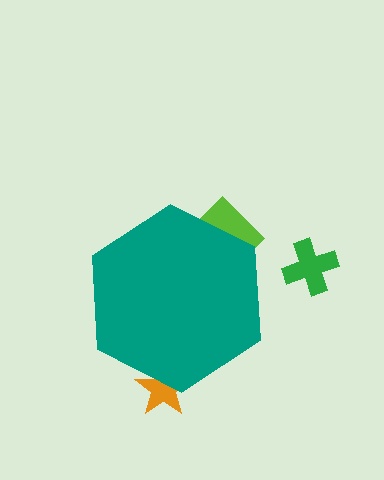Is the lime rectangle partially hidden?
Yes, the lime rectangle is partially hidden behind the teal hexagon.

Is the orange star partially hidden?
Yes, the orange star is partially hidden behind the teal hexagon.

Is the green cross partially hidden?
No, the green cross is fully visible.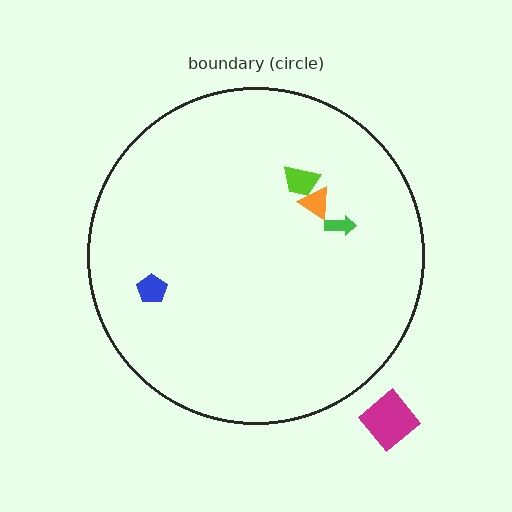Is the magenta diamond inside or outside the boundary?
Outside.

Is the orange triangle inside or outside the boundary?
Inside.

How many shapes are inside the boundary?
4 inside, 1 outside.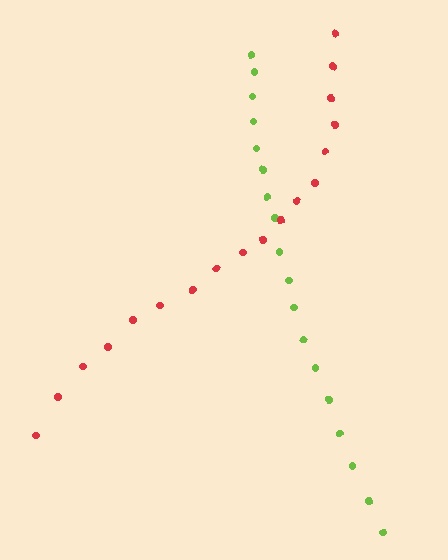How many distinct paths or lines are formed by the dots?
There are 2 distinct paths.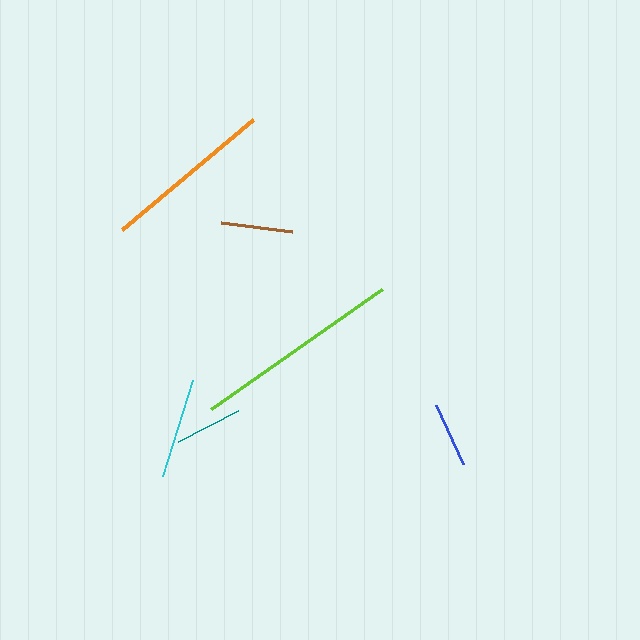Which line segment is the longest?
The lime line is the longest at approximately 209 pixels.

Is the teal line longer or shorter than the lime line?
The lime line is longer than the teal line.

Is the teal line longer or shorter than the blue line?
The teal line is longer than the blue line.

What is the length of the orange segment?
The orange segment is approximately 170 pixels long.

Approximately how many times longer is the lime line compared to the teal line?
The lime line is approximately 3.1 times the length of the teal line.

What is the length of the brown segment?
The brown segment is approximately 72 pixels long.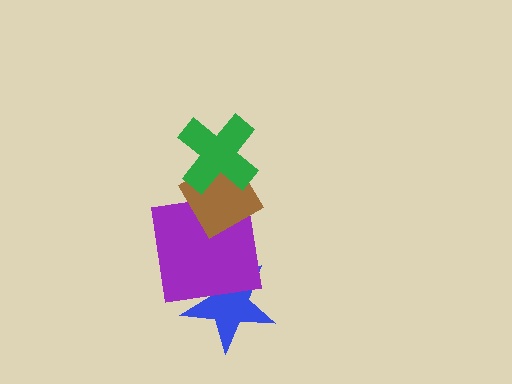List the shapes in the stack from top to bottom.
From top to bottom: the green cross, the brown diamond, the purple square, the blue star.